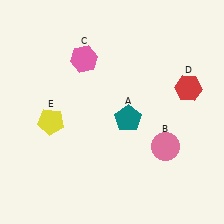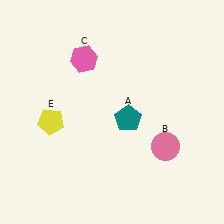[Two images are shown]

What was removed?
The red hexagon (D) was removed in Image 2.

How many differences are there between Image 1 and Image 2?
There is 1 difference between the two images.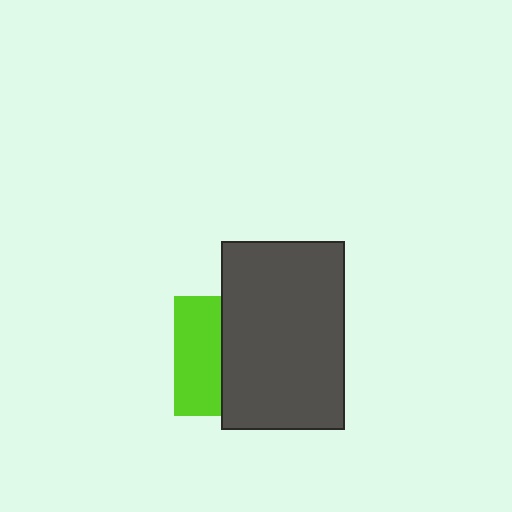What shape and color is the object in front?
The object in front is a dark gray rectangle.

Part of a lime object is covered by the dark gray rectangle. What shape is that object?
It is a square.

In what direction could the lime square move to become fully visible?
The lime square could move left. That would shift it out from behind the dark gray rectangle entirely.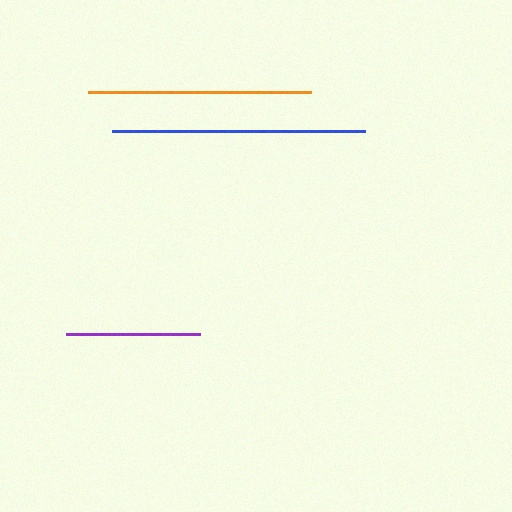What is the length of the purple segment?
The purple segment is approximately 134 pixels long.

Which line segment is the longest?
The blue line is the longest at approximately 253 pixels.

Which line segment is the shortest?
The purple line is the shortest at approximately 134 pixels.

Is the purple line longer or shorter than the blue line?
The blue line is longer than the purple line.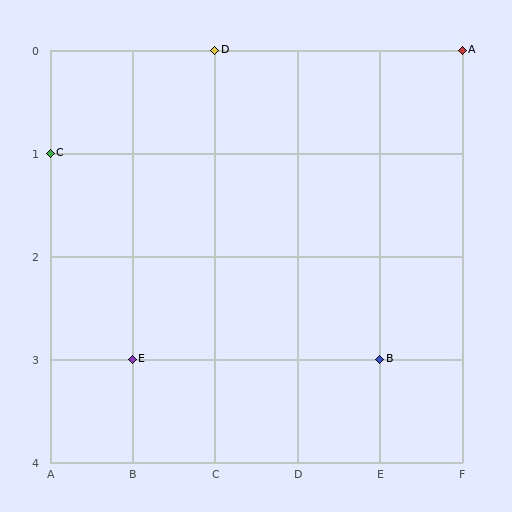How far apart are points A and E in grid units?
Points A and E are 4 columns and 3 rows apart (about 5.0 grid units diagonally).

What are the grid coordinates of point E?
Point E is at grid coordinates (B, 3).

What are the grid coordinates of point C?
Point C is at grid coordinates (A, 1).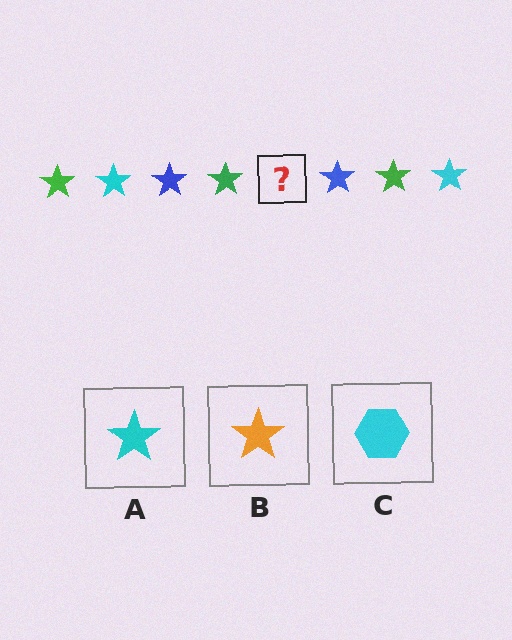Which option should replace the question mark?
Option A.